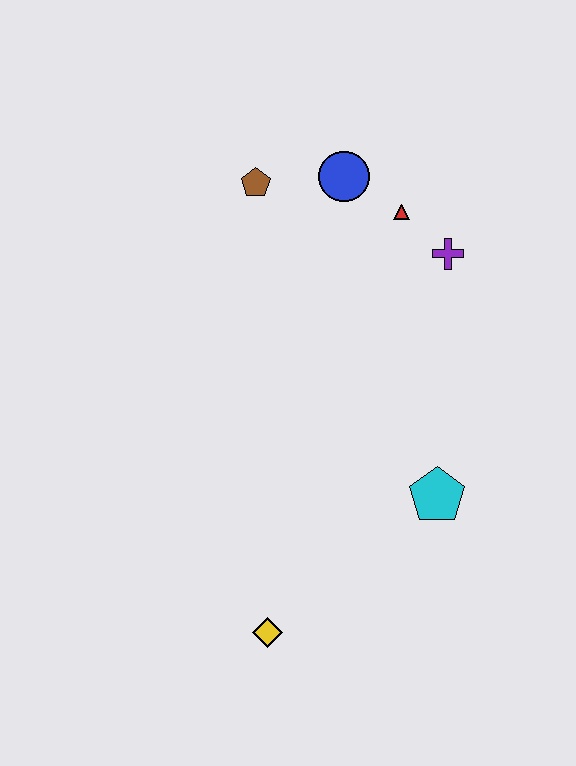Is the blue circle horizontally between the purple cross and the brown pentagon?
Yes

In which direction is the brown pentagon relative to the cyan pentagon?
The brown pentagon is above the cyan pentagon.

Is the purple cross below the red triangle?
Yes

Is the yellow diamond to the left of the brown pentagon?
No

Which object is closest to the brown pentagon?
The blue circle is closest to the brown pentagon.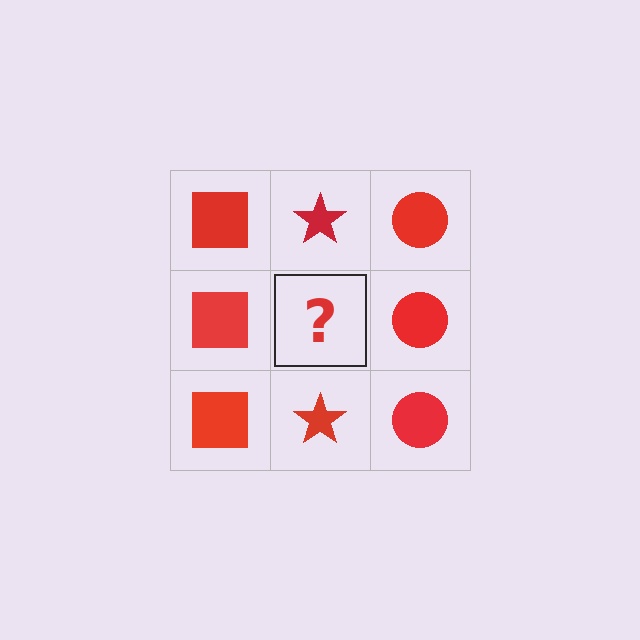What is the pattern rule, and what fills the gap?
The rule is that each column has a consistent shape. The gap should be filled with a red star.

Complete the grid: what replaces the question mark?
The question mark should be replaced with a red star.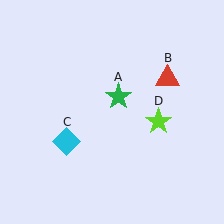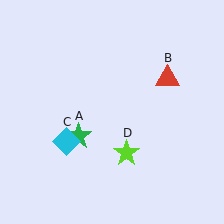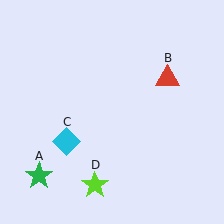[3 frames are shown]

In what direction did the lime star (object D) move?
The lime star (object D) moved down and to the left.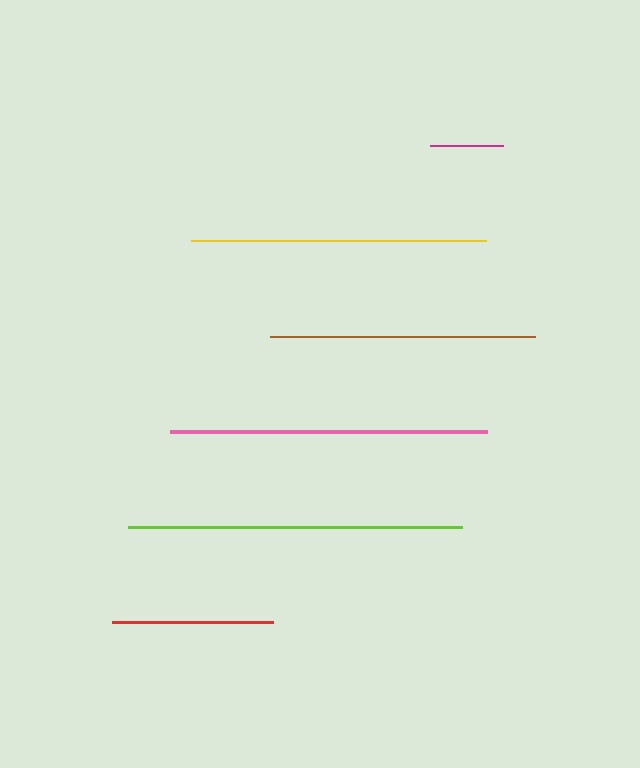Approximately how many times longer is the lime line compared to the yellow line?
The lime line is approximately 1.1 times the length of the yellow line.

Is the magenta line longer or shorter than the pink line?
The pink line is longer than the magenta line.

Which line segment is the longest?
The lime line is the longest at approximately 334 pixels.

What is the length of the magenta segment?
The magenta segment is approximately 73 pixels long.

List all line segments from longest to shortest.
From longest to shortest: lime, pink, yellow, brown, red, magenta.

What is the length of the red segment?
The red segment is approximately 161 pixels long.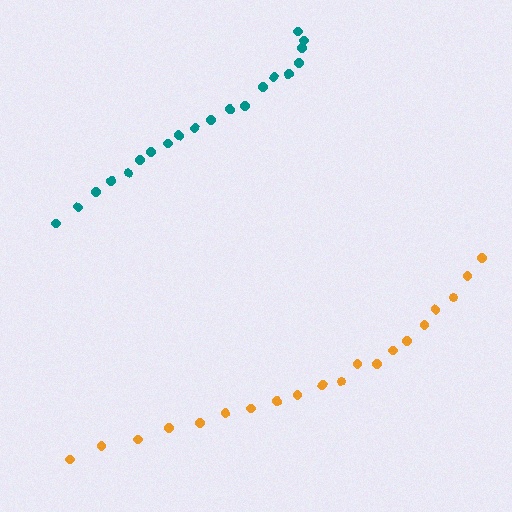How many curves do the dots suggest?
There are 2 distinct paths.